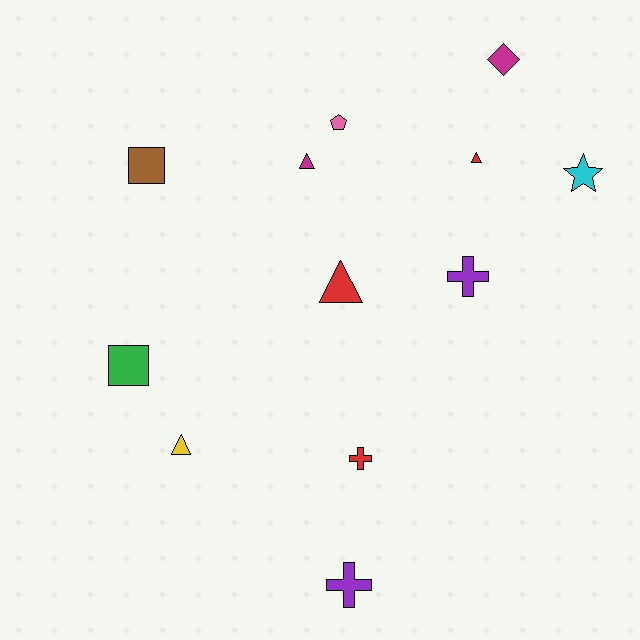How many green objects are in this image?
There is 1 green object.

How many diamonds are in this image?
There is 1 diamond.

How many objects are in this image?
There are 12 objects.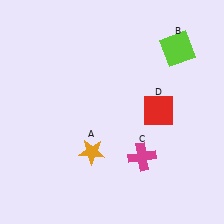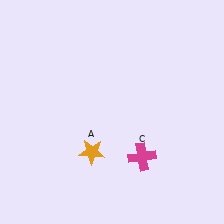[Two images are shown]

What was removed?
The red square (D), the lime square (B) were removed in Image 2.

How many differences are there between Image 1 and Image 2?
There are 2 differences between the two images.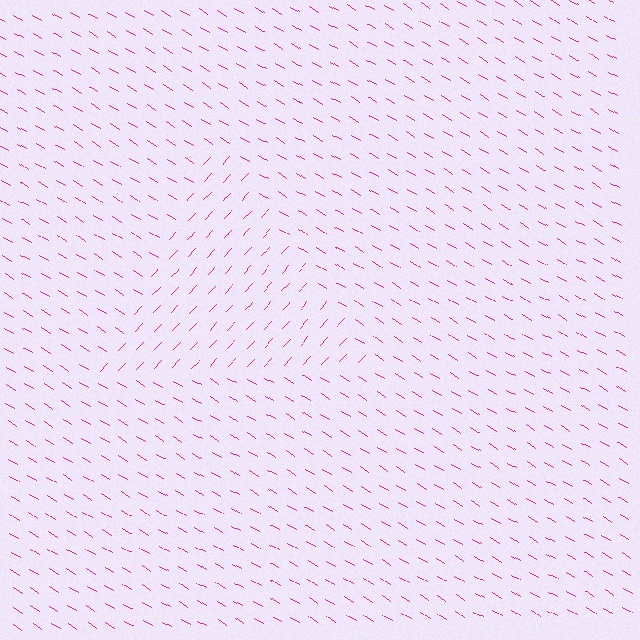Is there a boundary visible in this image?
Yes, there is a texture boundary formed by a change in line orientation.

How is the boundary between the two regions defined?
The boundary is defined purely by a change in line orientation (approximately 77 degrees difference). All lines are the same color and thickness.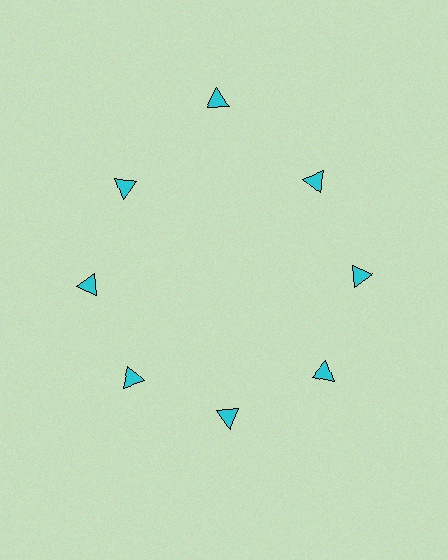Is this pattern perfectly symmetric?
No. The 8 cyan triangles are arranged in a ring, but one element near the 12 o'clock position is pushed outward from the center, breaking the 8-fold rotational symmetry.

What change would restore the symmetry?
The symmetry would be restored by moving it inward, back onto the ring so that all 8 triangles sit at equal angles and equal distance from the center.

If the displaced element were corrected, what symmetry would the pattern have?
It would have 8-fold rotational symmetry — the pattern would map onto itself every 45 degrees.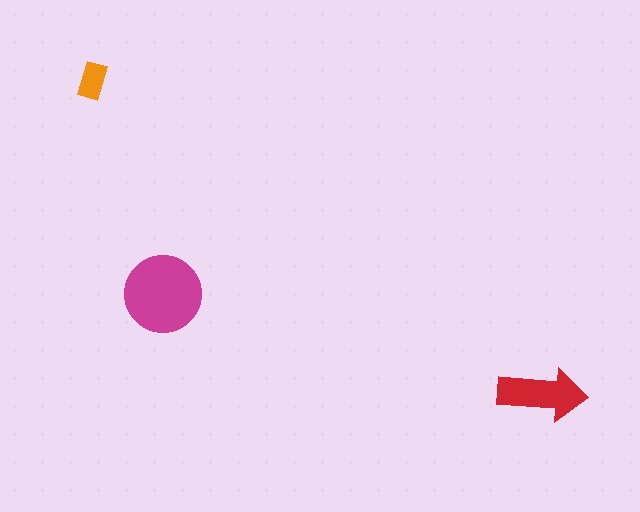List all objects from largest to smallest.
The magenta circle, the red arrow, the orange rectangle.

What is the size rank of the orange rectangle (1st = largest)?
3rd.